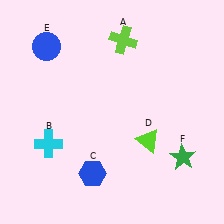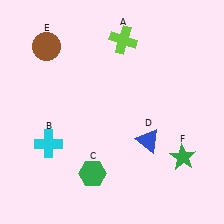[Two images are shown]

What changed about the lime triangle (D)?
In Image 1, D is lime. In Image 2, it changed to blue.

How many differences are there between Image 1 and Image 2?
There are 3 differences between the two images.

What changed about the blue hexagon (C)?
In Image 1, C is blue. In Image 2, it changed to green.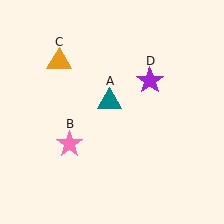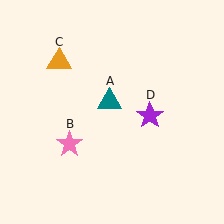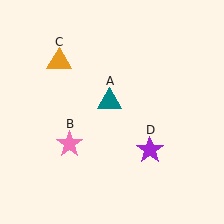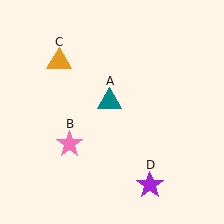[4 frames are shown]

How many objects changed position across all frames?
1 object changed position: purple star (object D).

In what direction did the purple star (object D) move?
The purple star (object D) moved down.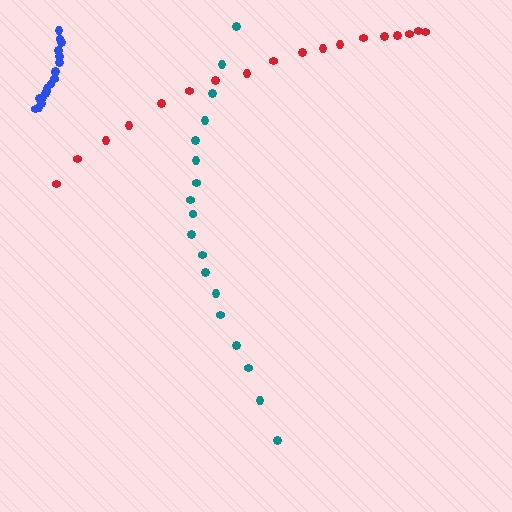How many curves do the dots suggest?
There are 3 distinct paths.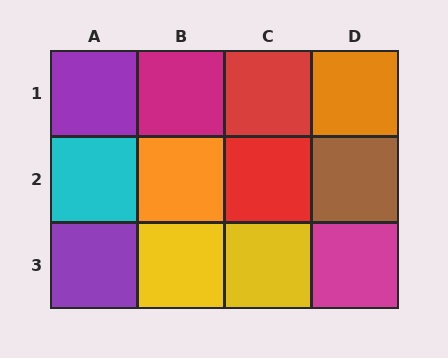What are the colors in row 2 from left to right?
Cyan, orange, red, brown.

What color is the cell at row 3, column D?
Magenta.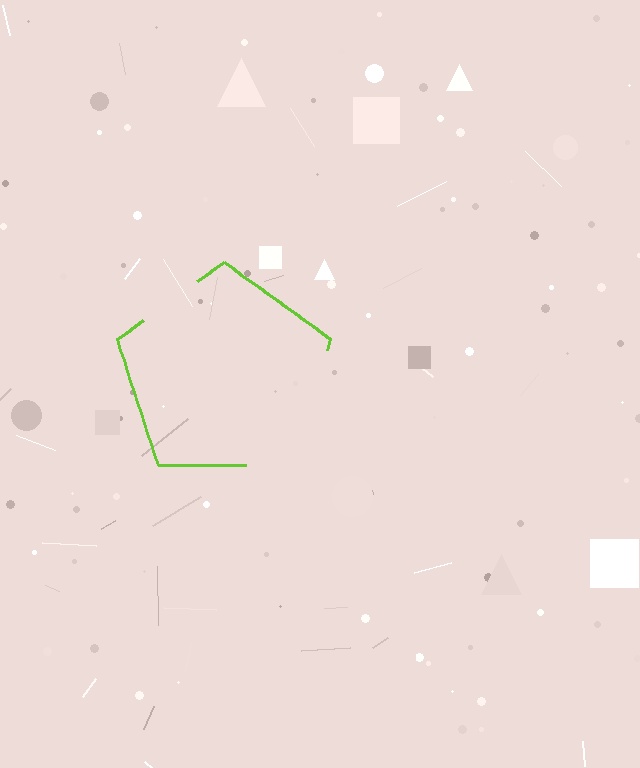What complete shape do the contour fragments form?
The contour fragments form a pentagon.